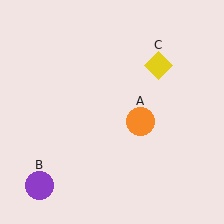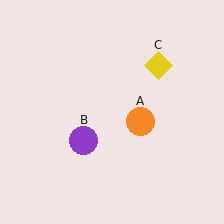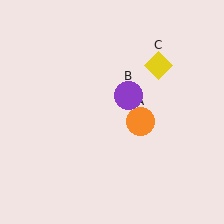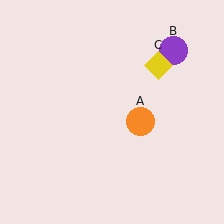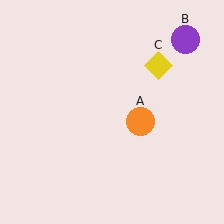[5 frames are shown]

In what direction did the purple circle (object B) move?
The purple circle (object B) moved up and to the right.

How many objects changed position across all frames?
1 object changed position: purple circle (object B).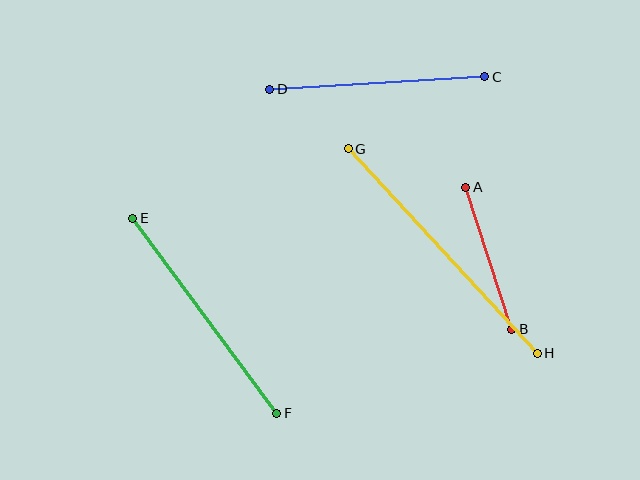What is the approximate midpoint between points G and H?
The midpoint is at approximately (443, 251) pixels.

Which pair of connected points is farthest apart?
Points G and H are farthest apart.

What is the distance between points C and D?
The distance is approximately 216 pixels.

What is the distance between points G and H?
The distance is approximately 278 pixels.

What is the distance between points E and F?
The distance is approximately 243 pixels.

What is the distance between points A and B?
The distance is approximately 149 pixels.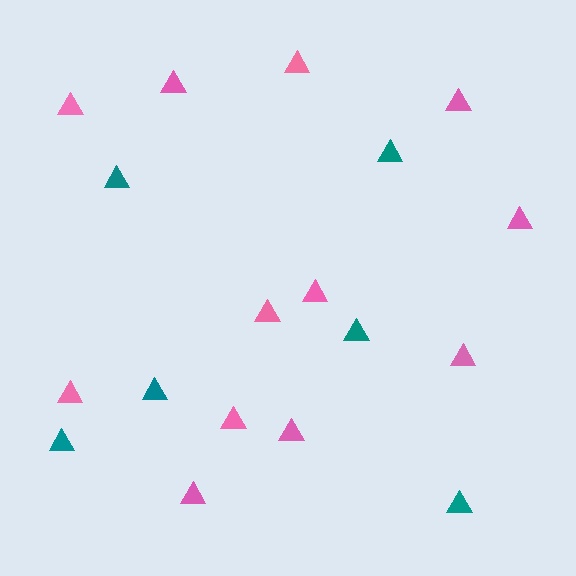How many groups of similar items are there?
There are 2 groups: one group of pink triangles (12) and one group of teal triangles (6).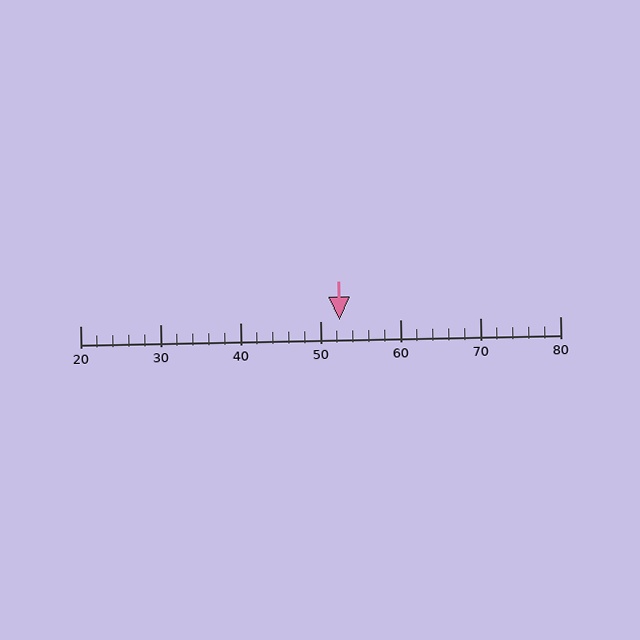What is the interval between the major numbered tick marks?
The major tick marks are spaced 10 units apart.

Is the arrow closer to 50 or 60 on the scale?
The arrow is closer to 50.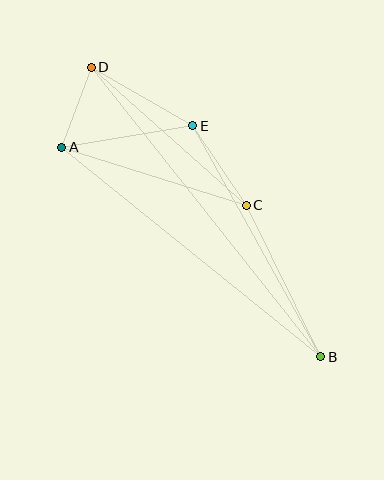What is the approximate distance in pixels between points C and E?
The distance between C and E is approximately 96 pixels.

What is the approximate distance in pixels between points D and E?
The distance between D and E is approximately 117 pixels.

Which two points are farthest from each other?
Points B and D are farthest from each other.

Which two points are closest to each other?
Points A and D are closest to each other.